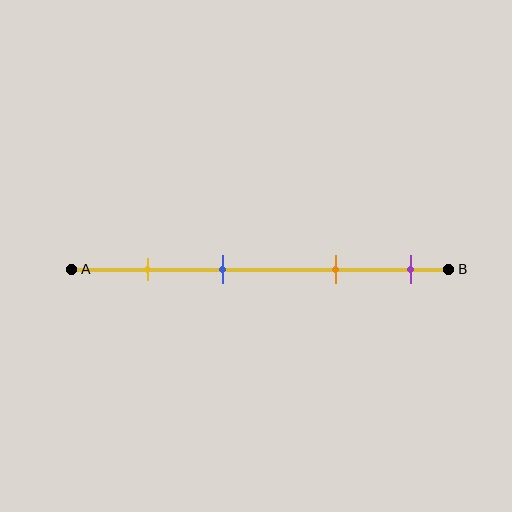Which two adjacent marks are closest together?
The yellow and blue marks are the closest adjacent pair.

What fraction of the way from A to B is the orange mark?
The orange mark is approximately 70% (0.7) of the way from A to B.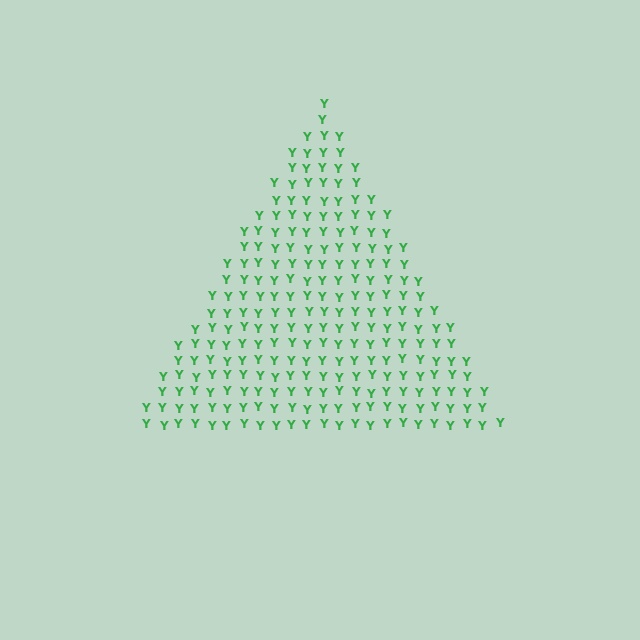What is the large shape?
The large shape is a triangle.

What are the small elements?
The small elements are letter Y's.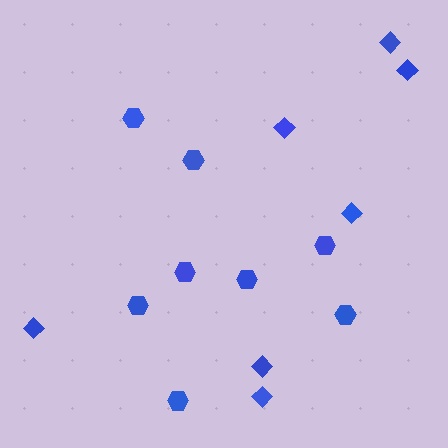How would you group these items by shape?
There are 2 groups: one group of hexagons (8) and one group of diamonds (7).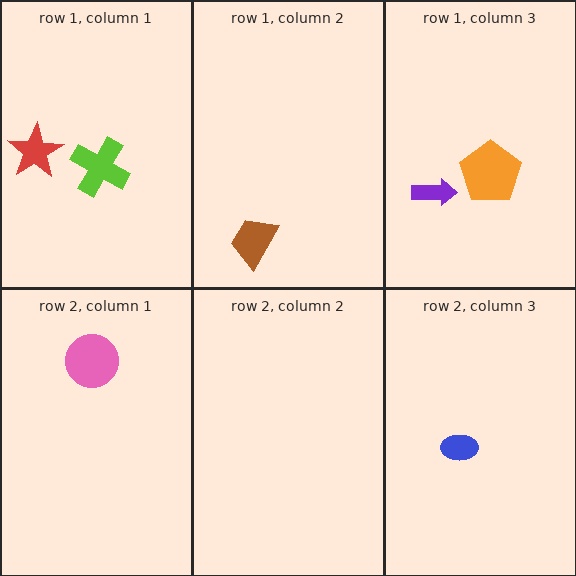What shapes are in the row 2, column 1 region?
The pink circle.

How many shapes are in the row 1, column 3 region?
2.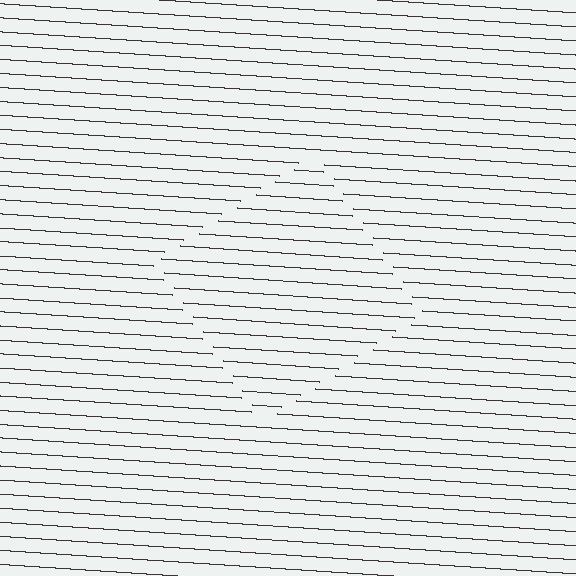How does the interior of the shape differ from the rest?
The interior of the shape contains the same grating, shifted by half a period — the contour is defined by the phase discontinuity where line-ends from the inner and outer gratings abut.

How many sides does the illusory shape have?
4 sides — the line-ends trace a square.